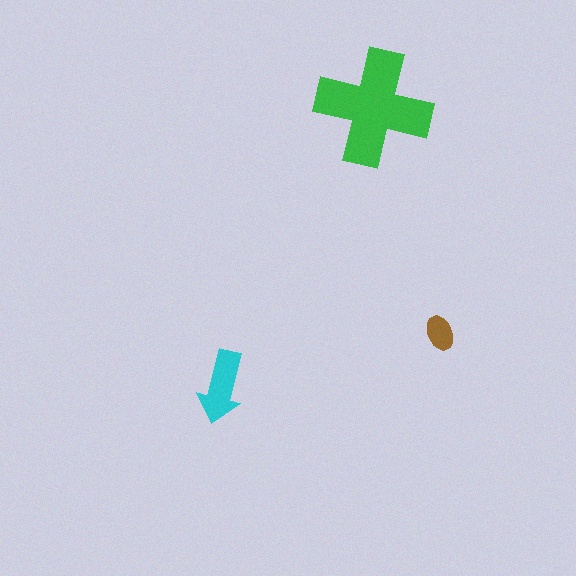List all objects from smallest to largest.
The brown ellipse, the cyan arrow, the green cross.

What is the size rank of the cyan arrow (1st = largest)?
2nd.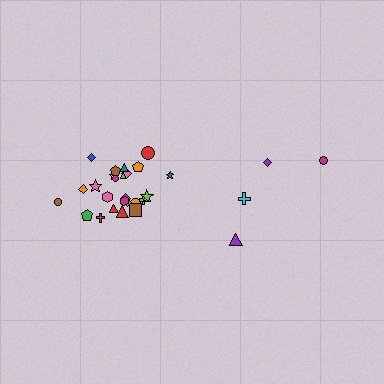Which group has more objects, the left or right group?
The left group.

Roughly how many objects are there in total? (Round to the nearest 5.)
Roughly 30 objects in total.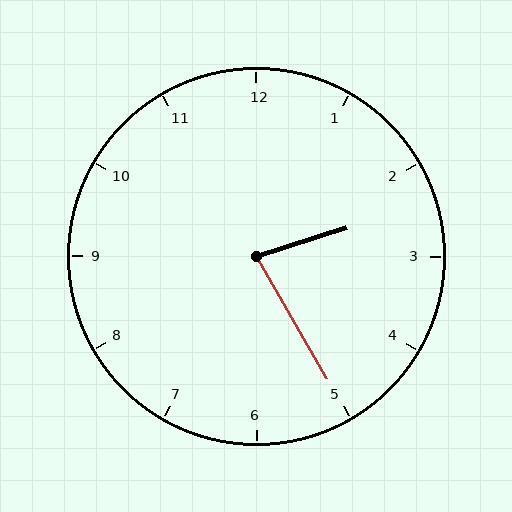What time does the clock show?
2:25.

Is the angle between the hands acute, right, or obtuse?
It is acute.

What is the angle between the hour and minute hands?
Approximately 78 degrees.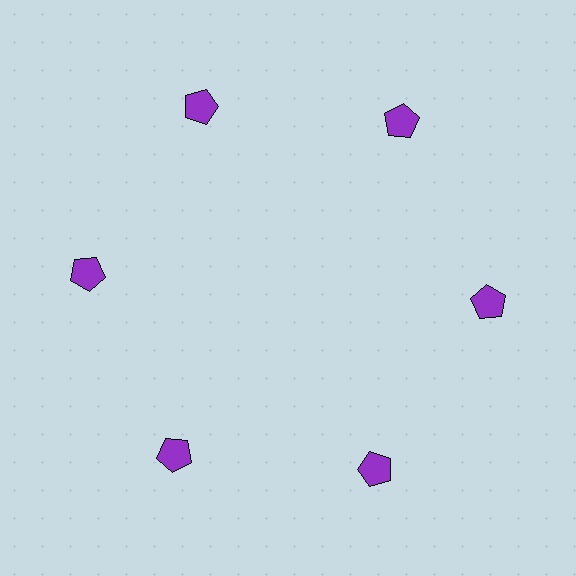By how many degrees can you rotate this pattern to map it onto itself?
The pattern maps onto itself every 60 degrees of rotation.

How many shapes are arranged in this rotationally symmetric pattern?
There are 6 shapes, arranged in 6 groups of 1.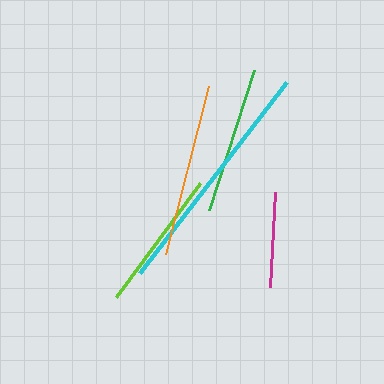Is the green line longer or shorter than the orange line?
The orange line is longer than the green line.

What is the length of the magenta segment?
The magenta segment is approximately 96 pixels long.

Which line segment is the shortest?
The magenta line is the shortest at approximately 96 pixels.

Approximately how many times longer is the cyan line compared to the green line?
The cyan line is approximately 1.7 times the length of the green line.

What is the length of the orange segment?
The orange segment is approximately 173 pixels long.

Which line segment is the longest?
The cyan line is the longest at approximately 242 pixels.